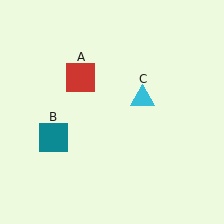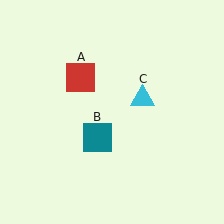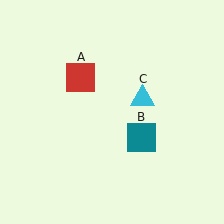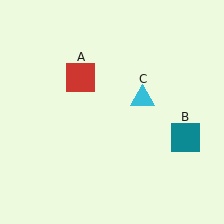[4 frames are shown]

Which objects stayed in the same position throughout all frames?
Red square (object A) and cyan triangle (object C) remained stationary.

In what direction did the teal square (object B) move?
The teal square (object B) moved right.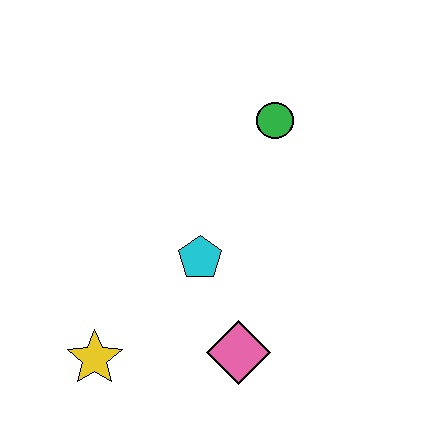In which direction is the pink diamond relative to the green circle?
The pink diamond is below the green circle.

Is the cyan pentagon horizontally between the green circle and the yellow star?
Yes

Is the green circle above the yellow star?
Yes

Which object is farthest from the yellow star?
The green circle is farthest from the yellow star.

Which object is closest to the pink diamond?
The cyan pentagon is closest to the pink diamond.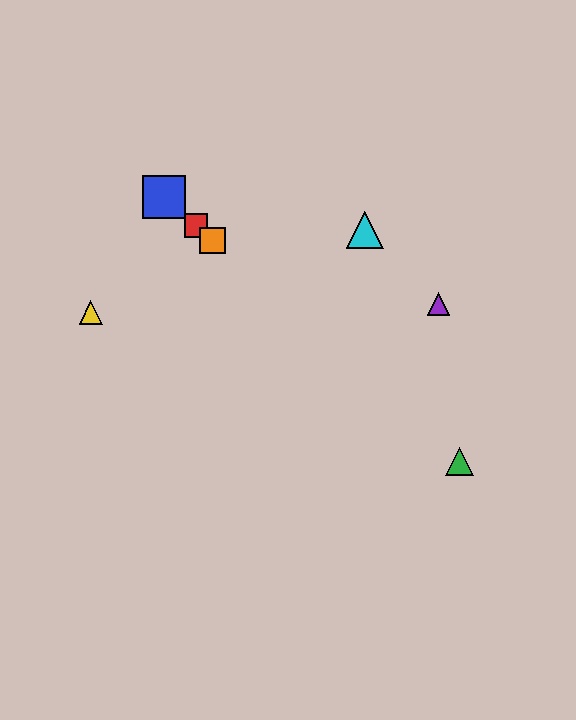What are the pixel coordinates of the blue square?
The blue square is at (164, 197).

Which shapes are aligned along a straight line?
The red square, the blue square, the green triangle, the orange square are aligned along a straight line.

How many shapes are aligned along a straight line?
4 shapes (the red square, the blue square, the green triangle, the orange square) are aligned along a straight line.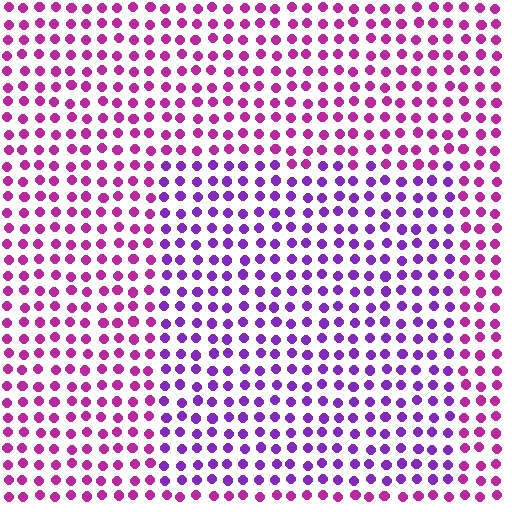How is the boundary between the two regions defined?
The boundary is defined purely by a slight shift in hue (about 34 degrees). Spacing, size, and orientation are identical on both sides.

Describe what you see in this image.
The image is filled with small magenta elements in a uniform arrangement. A rectangle-shaped region is visible where the elements are tinted to a slightly different hue, forming a subtle color boundary.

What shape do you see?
I see a rectangle.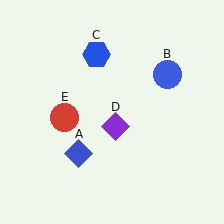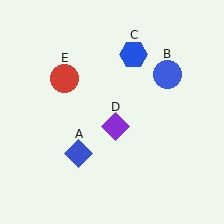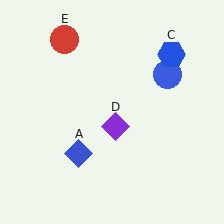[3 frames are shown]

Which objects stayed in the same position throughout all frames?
Blue diamond (object A) and blue circle (object B) and purple diamond (object D) remained stationary.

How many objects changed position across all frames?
2 objects changed position: blue hexagon (object C), red circle (object E).